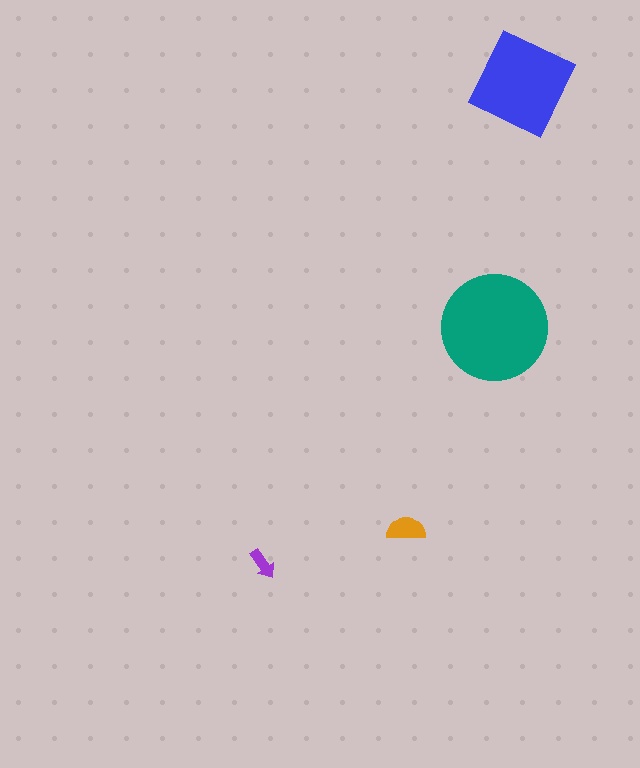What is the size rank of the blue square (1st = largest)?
2nd.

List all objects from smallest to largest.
The purple arrow, the orange semicircle, the blue square, the teal circle.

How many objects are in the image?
There are 4 objects in the image.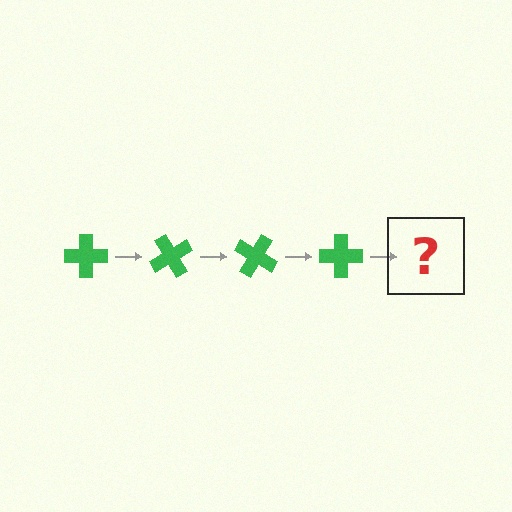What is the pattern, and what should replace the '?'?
The pattern is that the cross rotates 60 degrees each step. The '?' should be a green cross rotated 240 degrees.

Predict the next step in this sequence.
The next step is a green cross rotated 240 degrees.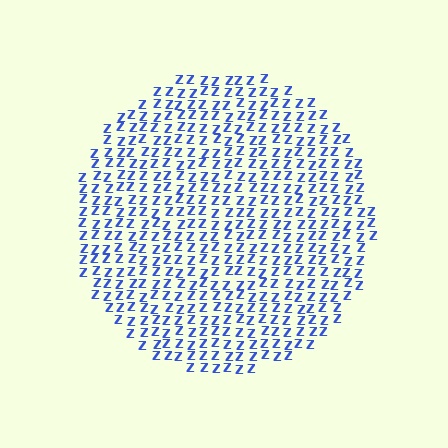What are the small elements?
The small elements are letter Z's.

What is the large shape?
The large shape is a circle.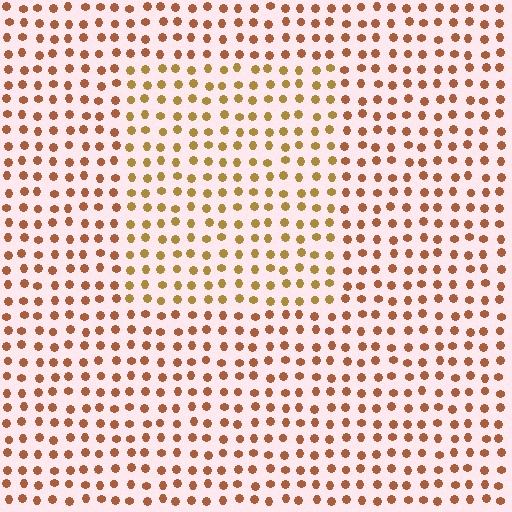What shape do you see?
I see a rectangle.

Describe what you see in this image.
The image is filled with small brown elements in a uniform arrangement. A rectangle-shaped region is visible where the elements are tinted to a slightly different hue, forming a subtle color boundary.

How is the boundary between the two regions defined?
The boundary is defined purely by a slight shift in hue (about 26 degrees). Spacing, size, and orientation are identical on both sides.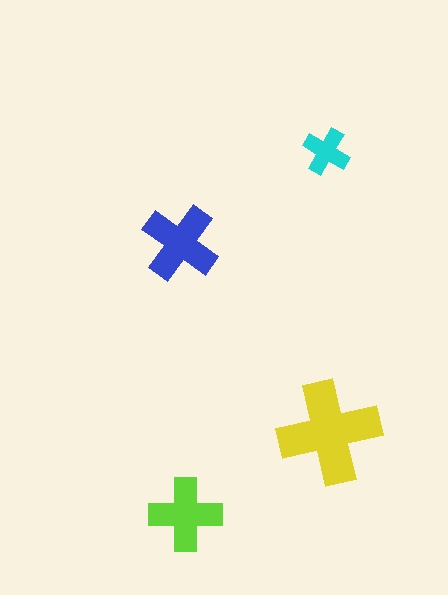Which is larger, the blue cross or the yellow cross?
The yellow one.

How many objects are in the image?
There are 4 objects in the image.